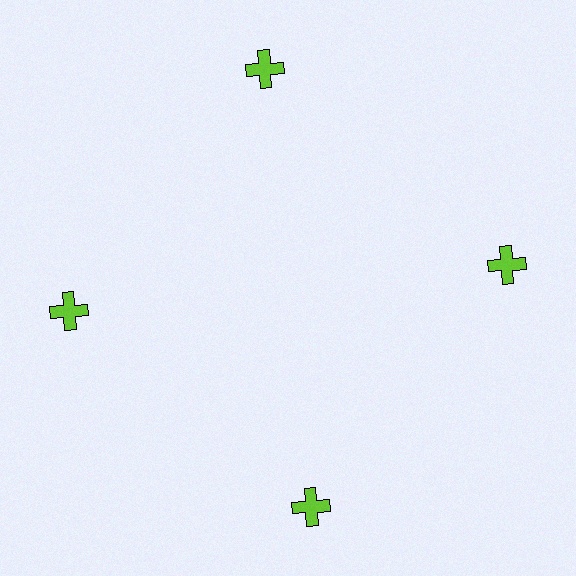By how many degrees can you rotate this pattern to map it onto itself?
The pattern maps onto itself every 90 degrees of rotation.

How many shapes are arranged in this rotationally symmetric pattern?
There are 4 shapes, arranged in 4 groups of 1.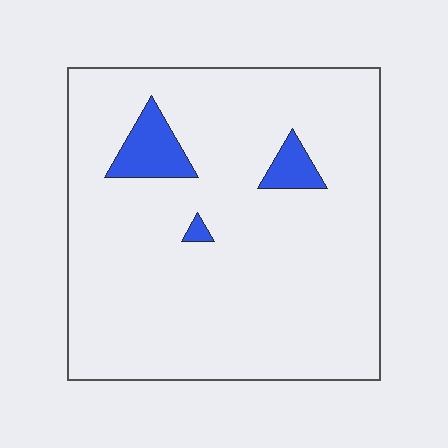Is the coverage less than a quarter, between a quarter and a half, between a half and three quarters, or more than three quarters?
Less than a quarter.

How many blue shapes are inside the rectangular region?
3.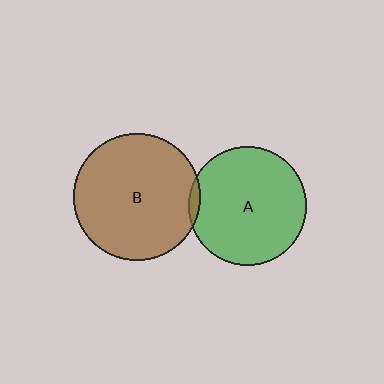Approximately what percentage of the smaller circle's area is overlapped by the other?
Approximately 5%.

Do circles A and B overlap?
Yes.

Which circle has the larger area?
Circle B (brown).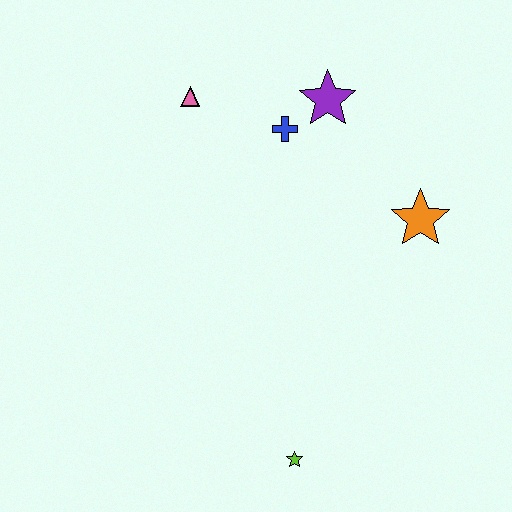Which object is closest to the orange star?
The purple star is closest to the orange star.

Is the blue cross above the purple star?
No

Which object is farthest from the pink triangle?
The lime star is farthest from the pink triangle.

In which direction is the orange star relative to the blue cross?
The orange star is to the right of the blue cross.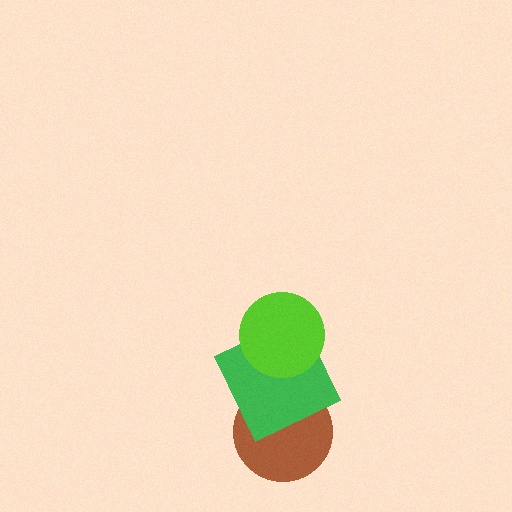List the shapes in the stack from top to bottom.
From top to bottom: the lime circle, the green square, the brown circle.